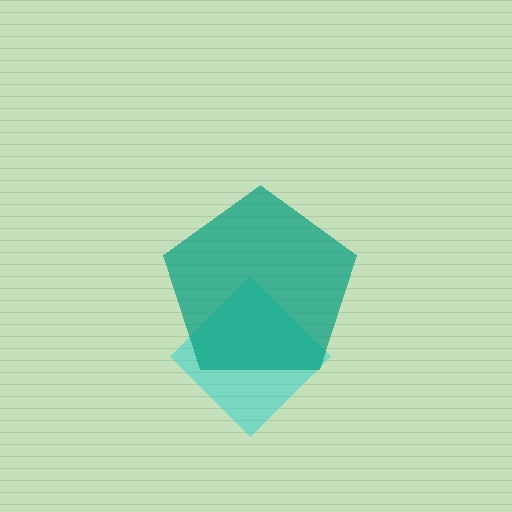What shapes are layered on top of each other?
The layered shapes are: a cyan diamond, a teal pentagon.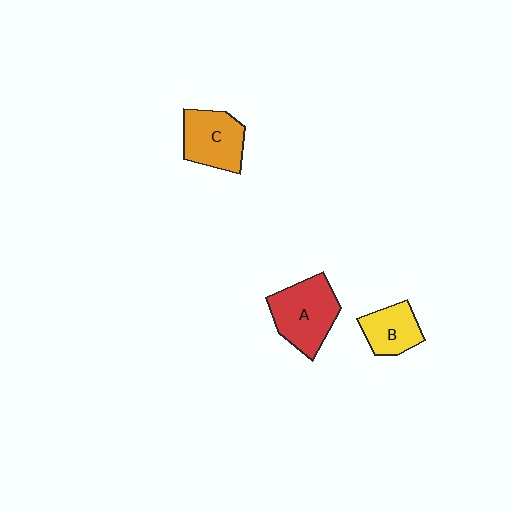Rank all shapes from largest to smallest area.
From largest to smallest: A (red), C (orange), B (yellow).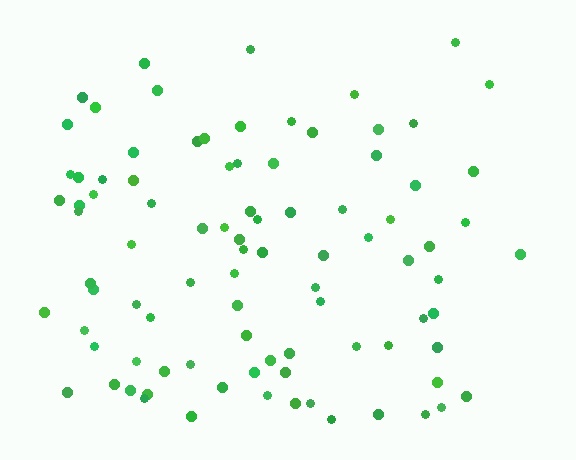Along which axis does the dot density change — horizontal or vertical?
Horizontal.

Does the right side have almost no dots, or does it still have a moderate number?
Still a moderate number, just noticeably fewer than the left.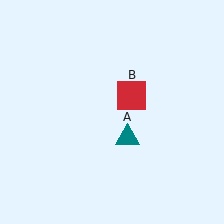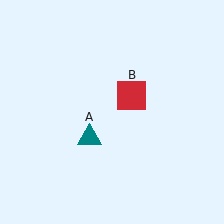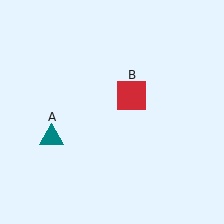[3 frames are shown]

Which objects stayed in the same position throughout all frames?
Red square (object B) remained stationary.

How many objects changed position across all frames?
1 object changed position: teal triangle (object A).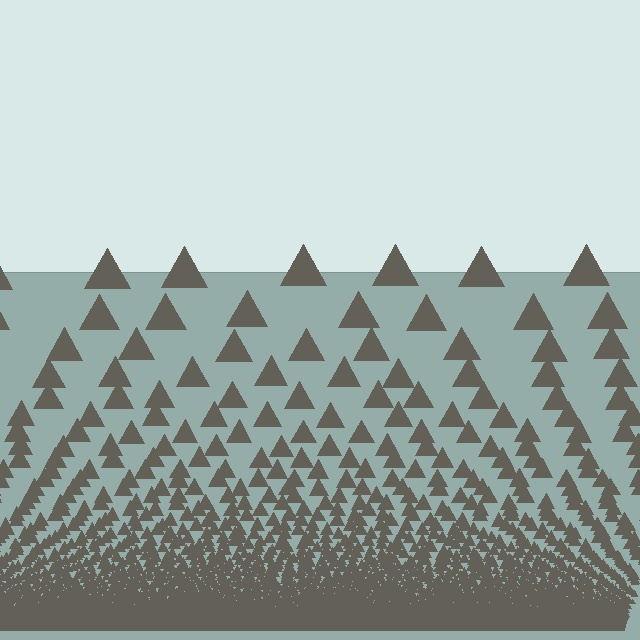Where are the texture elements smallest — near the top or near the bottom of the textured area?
Near the bottom.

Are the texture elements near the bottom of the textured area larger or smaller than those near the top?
Smaller. The gradient is inverted — elements near the bottom are smaller and denser.